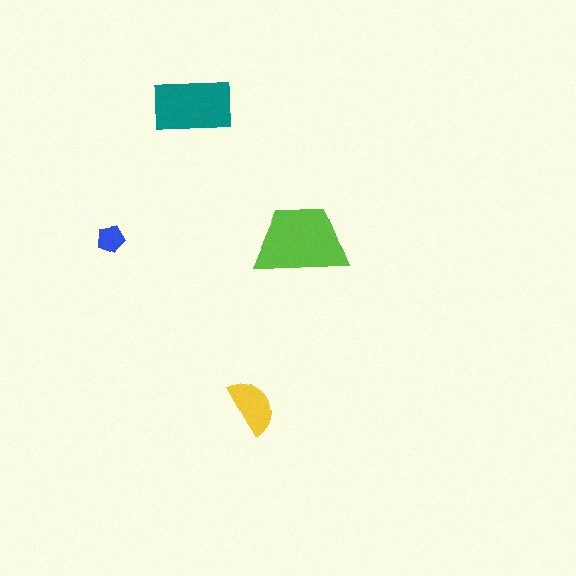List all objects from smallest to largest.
The blue pentagon, the yellow semicircle, the teal rectangle, the lime trapezoid.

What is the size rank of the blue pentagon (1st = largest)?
4th.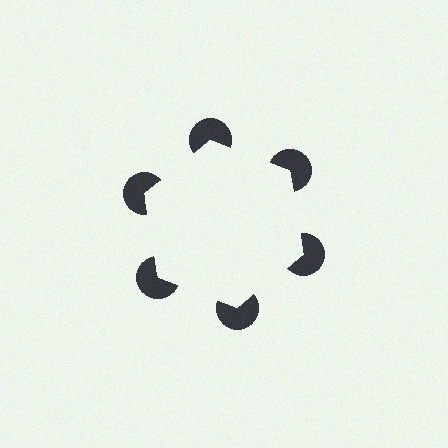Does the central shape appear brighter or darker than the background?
It typically appears slightly brighter than the background, even though no actual brightness change is drawn.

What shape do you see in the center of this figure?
An illusory hexagon — its edges are inferred from the aligned wedge cuts in the pac-man discs, not physically drawn.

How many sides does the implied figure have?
6 sides.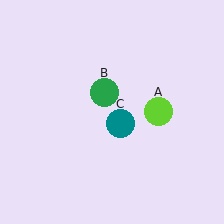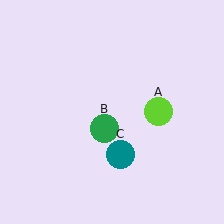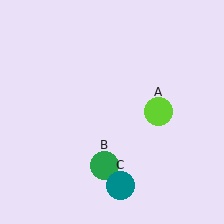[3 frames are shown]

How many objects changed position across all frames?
2 objects changed position: green circle (object B), teal circle (object C).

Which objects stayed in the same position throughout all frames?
Lime circle (object A) remained stationary.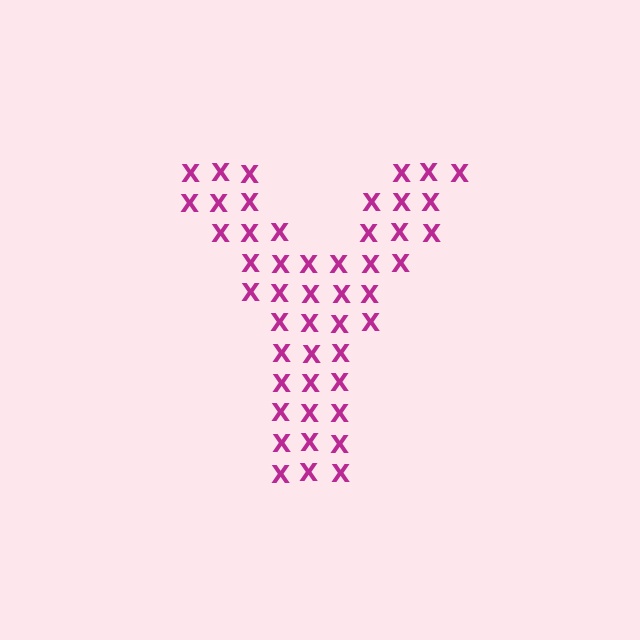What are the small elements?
The small elements are letter X's.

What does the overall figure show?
The overall figure shows the letter Y.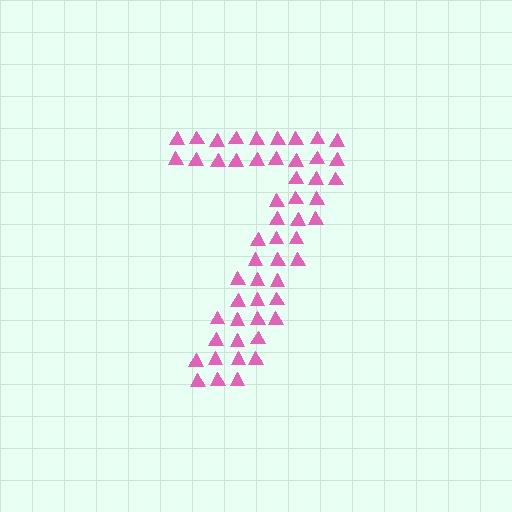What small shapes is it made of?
It is made of small triangles.